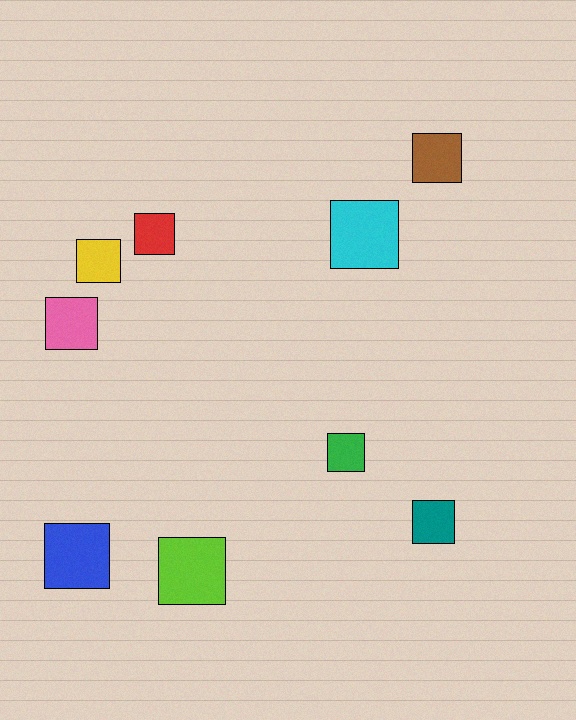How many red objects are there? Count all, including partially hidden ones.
There is 1 red object.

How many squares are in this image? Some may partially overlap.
There are 9 squares.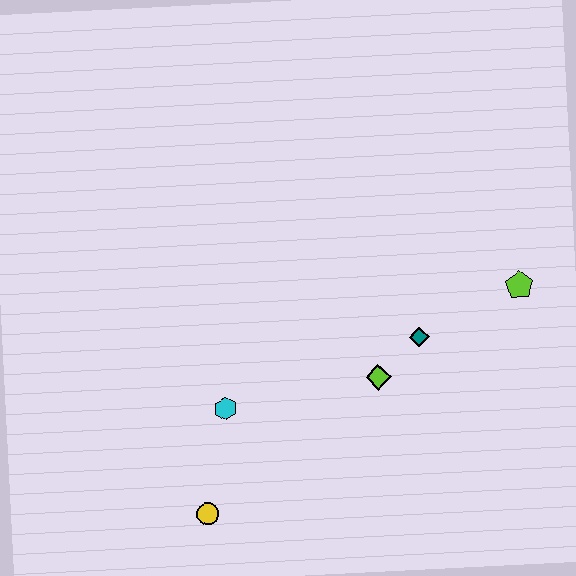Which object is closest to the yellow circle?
The cyan hexagon is closest to the yellow circle.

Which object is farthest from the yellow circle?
The lime pentagon is farthest from the yellow circle.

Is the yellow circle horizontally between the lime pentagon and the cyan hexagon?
No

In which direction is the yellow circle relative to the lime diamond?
The yellow circle is to the left of the lime diamond.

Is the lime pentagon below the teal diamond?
No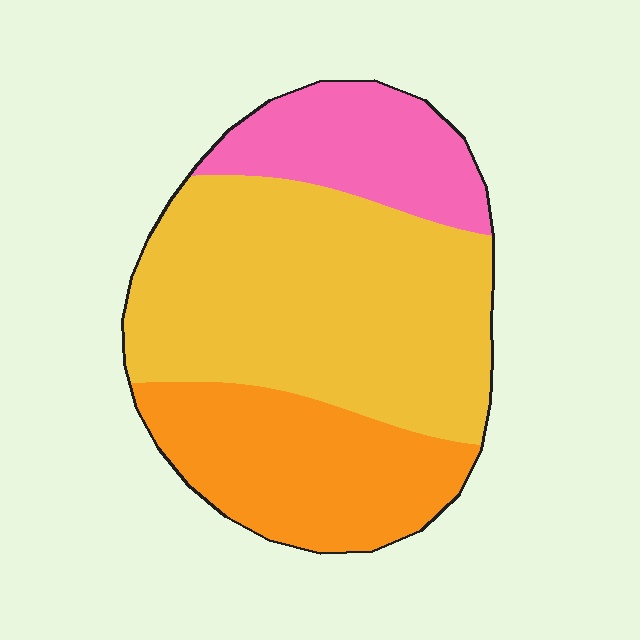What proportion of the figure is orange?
Orange covers 28% of the figure.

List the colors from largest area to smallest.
From largest to smallest: yellow, orange, pink.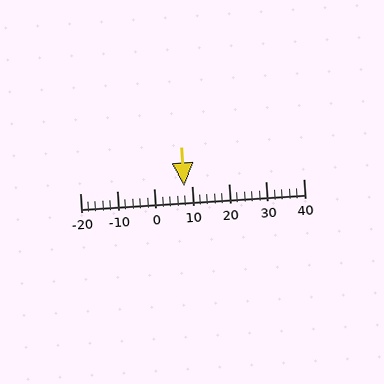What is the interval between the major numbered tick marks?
The major tick marks are spaced 10 units apart.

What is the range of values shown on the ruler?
The ruler shows values from -20 to 40.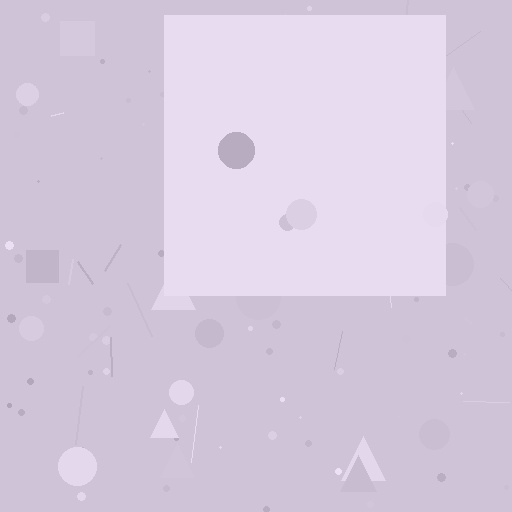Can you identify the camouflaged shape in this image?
The camouflaged shape is a square.